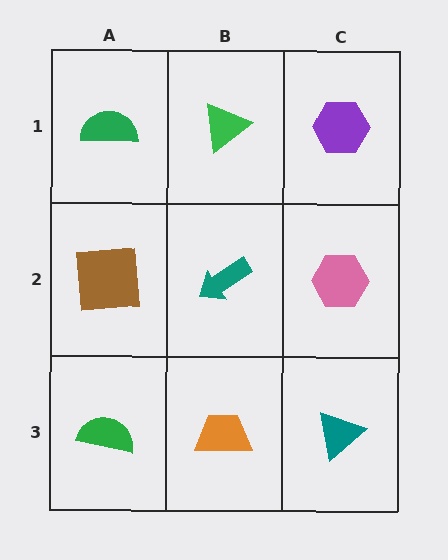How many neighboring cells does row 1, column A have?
2.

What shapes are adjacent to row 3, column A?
A brown square (row 2, column A), an orange trapezoid (row 3, column B).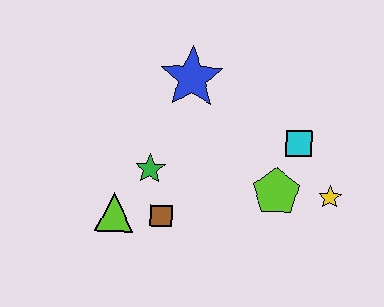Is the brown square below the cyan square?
Yes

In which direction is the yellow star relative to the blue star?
The yellow star is to the right of the blue star.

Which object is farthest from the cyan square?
The lime triangle is farthest from the cyan square.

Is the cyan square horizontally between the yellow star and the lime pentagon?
Yes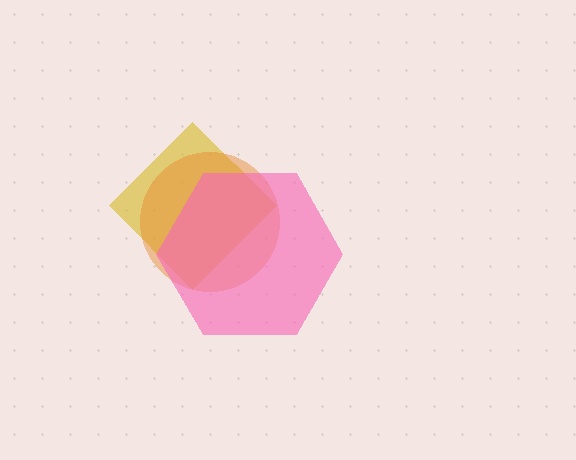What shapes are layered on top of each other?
The layered shapes are: a yellow diamond, an orange circle, a pink hexagon.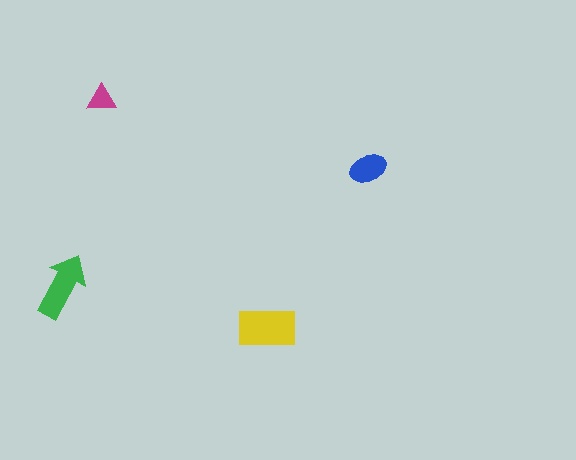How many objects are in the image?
There are 4 objects in the image.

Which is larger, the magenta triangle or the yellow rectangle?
The yellow rectangle.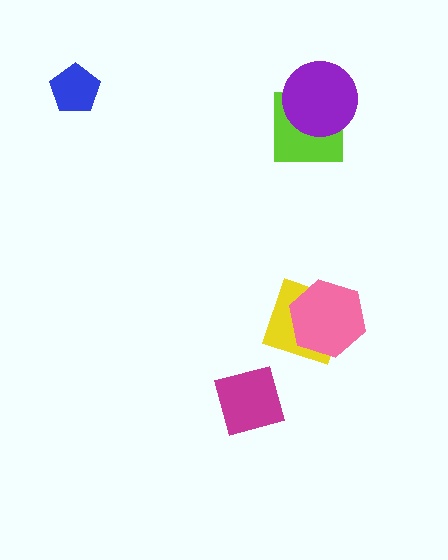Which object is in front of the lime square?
The purple circle is in front of the lime square.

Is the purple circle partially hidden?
No, no other shape covers it.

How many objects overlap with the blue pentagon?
0 objects overlap with the blue pentagon.